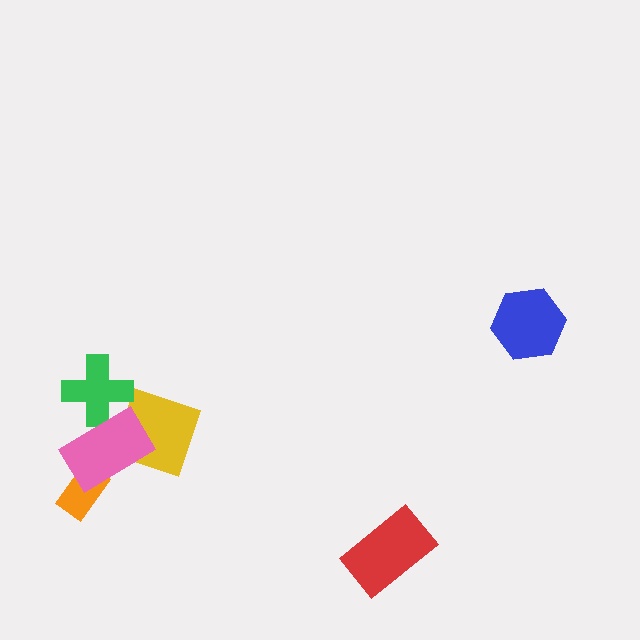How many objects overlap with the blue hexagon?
0 objects overlap with the blue hexagon.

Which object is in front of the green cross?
The pink rectangle is in front of the green cross.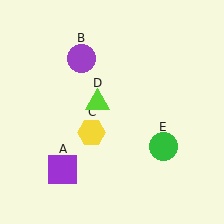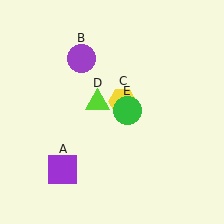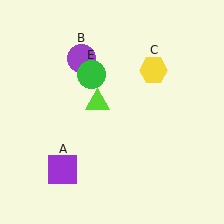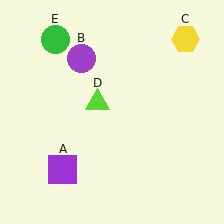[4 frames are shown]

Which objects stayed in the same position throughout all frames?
Purple square (object A) and purple circle (object B) and lime triangle (object D) remained stationary.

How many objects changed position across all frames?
2 objects changed position: yellow hexagon (object C), green circle (object E).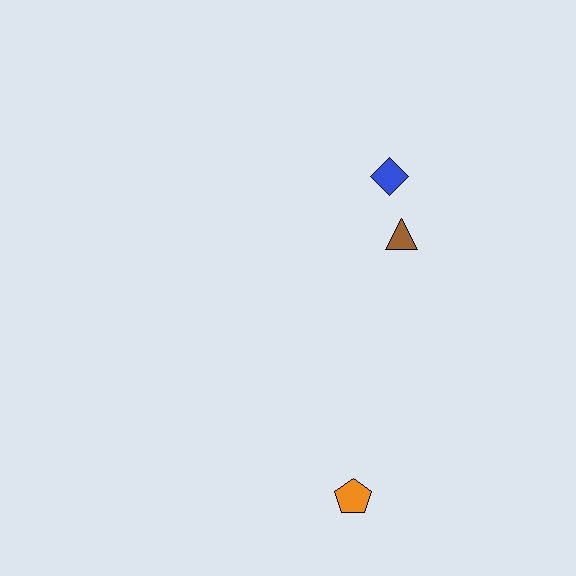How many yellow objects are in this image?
There are no yellow objects.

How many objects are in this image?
There are 3 objects.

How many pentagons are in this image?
There is 1 pentagon.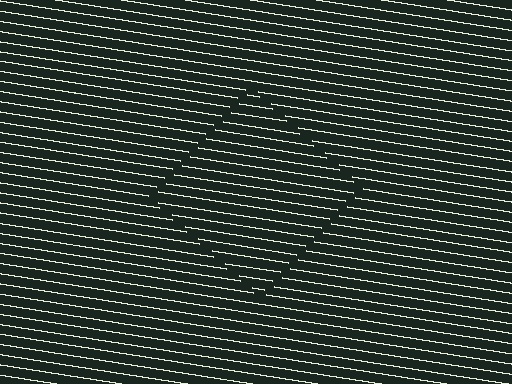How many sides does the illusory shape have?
4 sides — the line-ends trace a square.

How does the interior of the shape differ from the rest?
The interior of the shape contains the same grating, shifted by half a period — the contour is defined by the phase discontinuity where line-ends from the inner and outer gratings abut.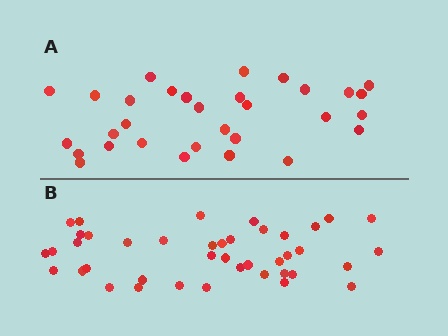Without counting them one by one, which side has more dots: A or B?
Region B (the bottom region) has more dots.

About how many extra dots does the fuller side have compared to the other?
Region B has roughly 10 or so more dots than region A.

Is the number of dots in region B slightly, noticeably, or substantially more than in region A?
Region B has noticeably more, but not dramatically so. The ratio is roughly 1.3 to 1.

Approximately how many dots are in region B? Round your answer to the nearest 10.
About 40 dots. (The exact count is 41, which rounds to 40.)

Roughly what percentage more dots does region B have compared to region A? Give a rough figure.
About 30% more.